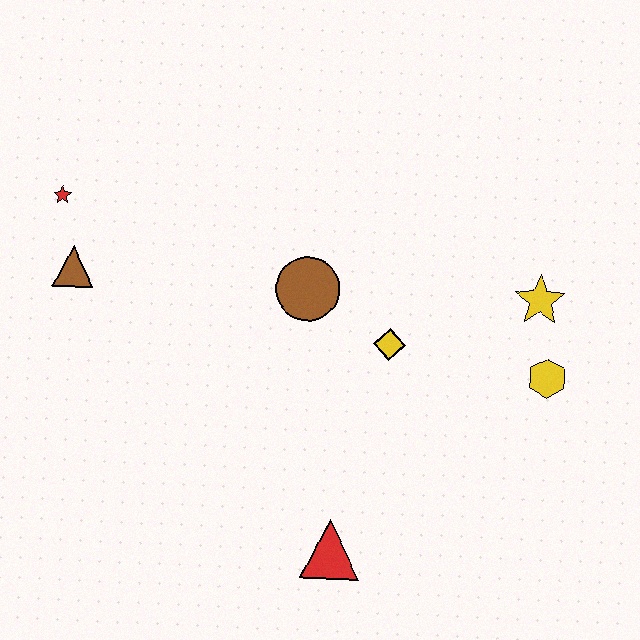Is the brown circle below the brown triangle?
Yes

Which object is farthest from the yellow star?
The red star is farthest from the yellow star.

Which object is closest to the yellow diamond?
The brown circle is closest to the yellow diamond.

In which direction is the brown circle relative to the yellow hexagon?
The brown circle is to the left of the yellow hexagon.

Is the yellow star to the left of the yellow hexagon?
Yes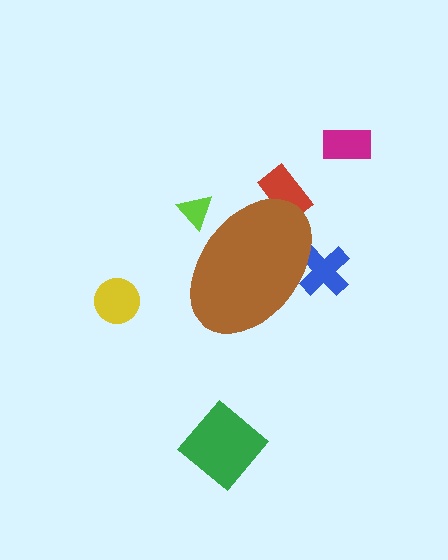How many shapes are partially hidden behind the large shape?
3 shapes are partially hidden.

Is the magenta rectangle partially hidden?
No, the magenta rectangle is fully visible.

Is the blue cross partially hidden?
Yes, the blue cross is partially hidden behind the brown ellipse.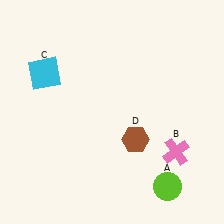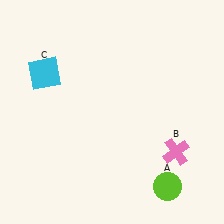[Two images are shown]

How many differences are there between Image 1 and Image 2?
There is 1 difference between the two images.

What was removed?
The brown hexagon (D) was removed in Image 2.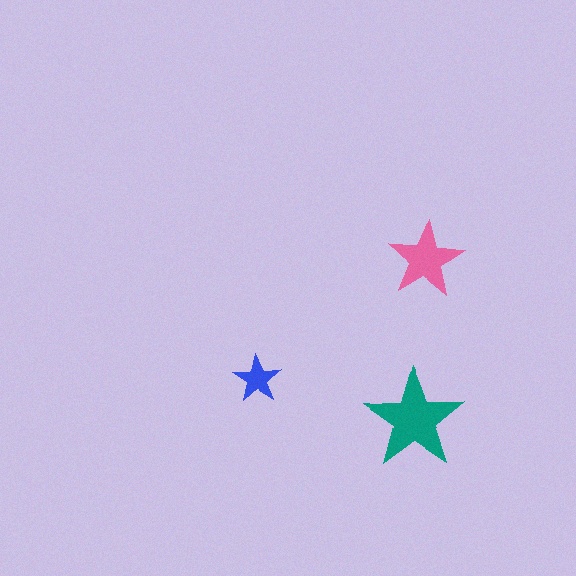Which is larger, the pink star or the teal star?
The teal one.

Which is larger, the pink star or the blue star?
The pink one.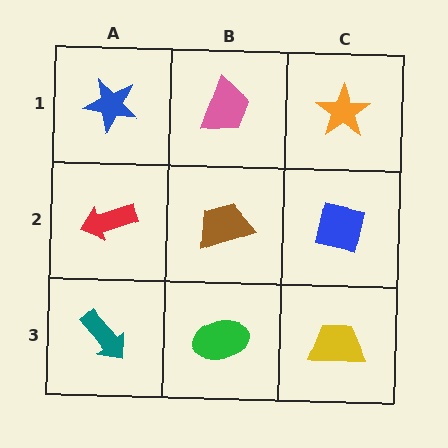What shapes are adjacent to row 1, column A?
A red arrow (row 2, column A), a pink trapezoid (row 1, column B).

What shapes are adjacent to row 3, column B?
A brown trapezoid (row 2, column B), a teal arrow (row 3, column A), a yellow trapezoid (row 3, column C).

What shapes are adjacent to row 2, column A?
A blue star (row 1, column A), a teal arrow (row 3, column A), a brown trapezoid (row 2, column B).